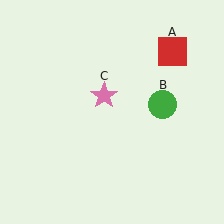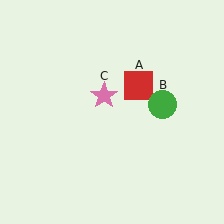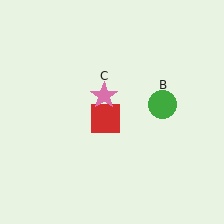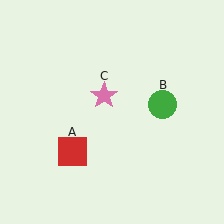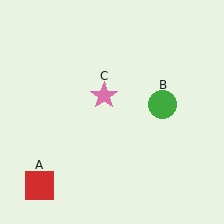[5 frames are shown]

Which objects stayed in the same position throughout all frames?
Green circle (object B) and pink star (object C) remained stationary.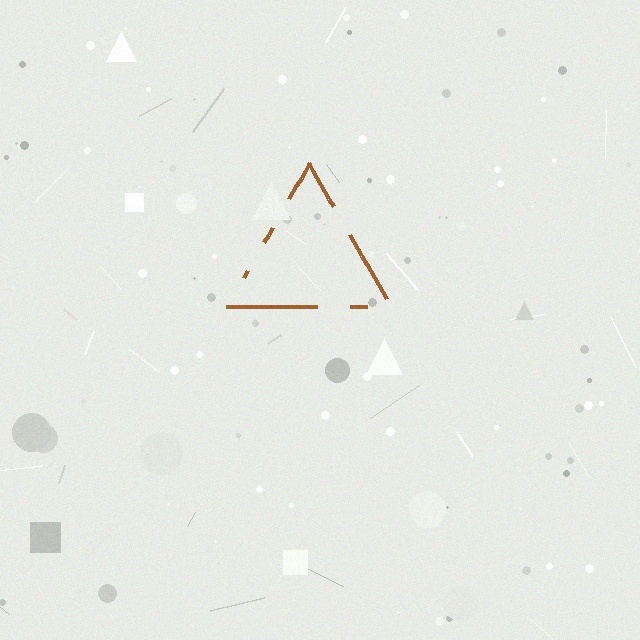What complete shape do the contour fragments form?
The contour fragments form a triangle.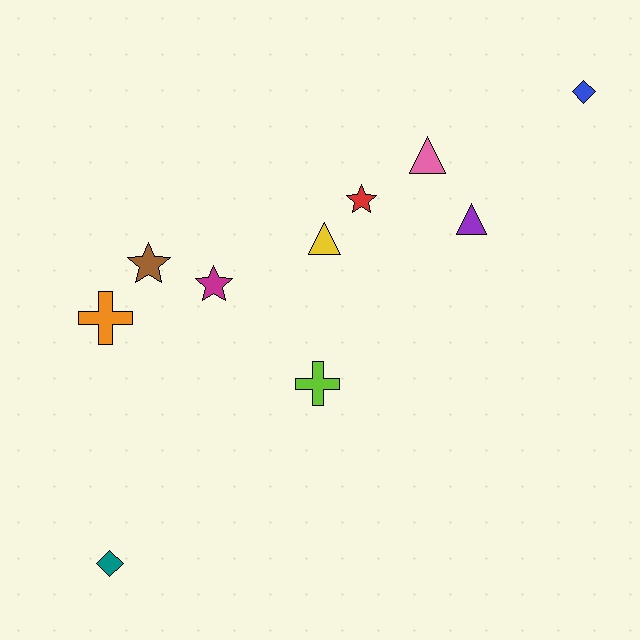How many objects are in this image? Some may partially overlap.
There are 10 objects.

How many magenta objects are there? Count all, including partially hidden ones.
There is 1 magenta object.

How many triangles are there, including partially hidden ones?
There are 3 triangles.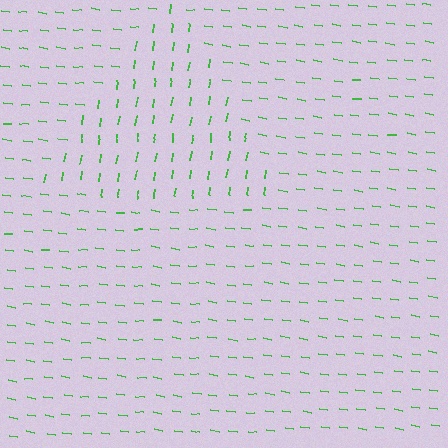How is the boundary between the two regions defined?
The boundary is defined purely by a change in line orientation (approximately 90 degrees difference). All lines are the same color and thickness.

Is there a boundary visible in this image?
Yes, there is a texture boundary formed by a change in line orientation.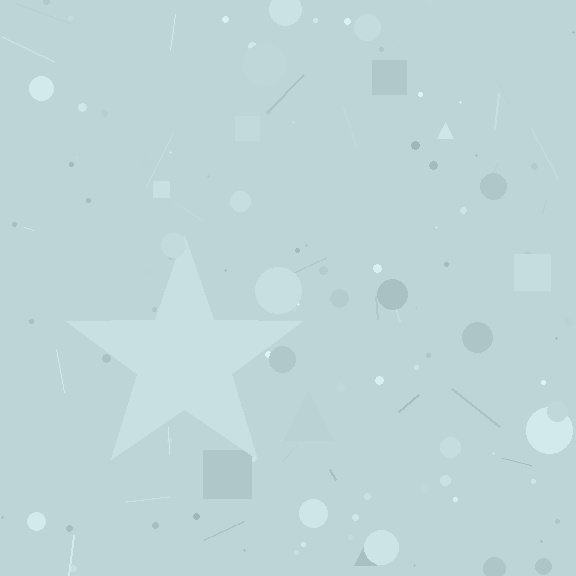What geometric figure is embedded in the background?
A star is embedded in the background.